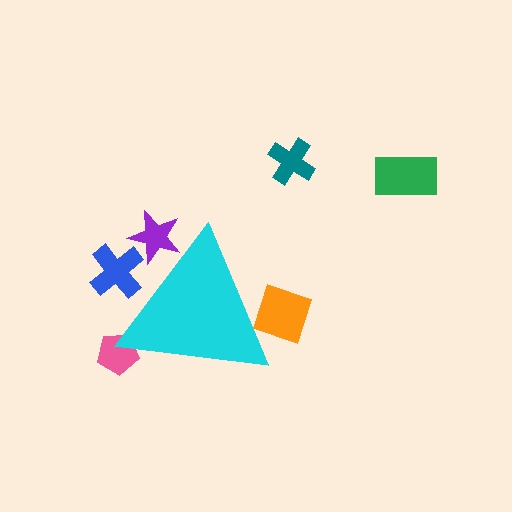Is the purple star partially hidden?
Yes, the purple star is partially hidden behind the cyan triangle.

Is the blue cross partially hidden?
Yes, the blue cross is partially hidden behind the cyan triangle.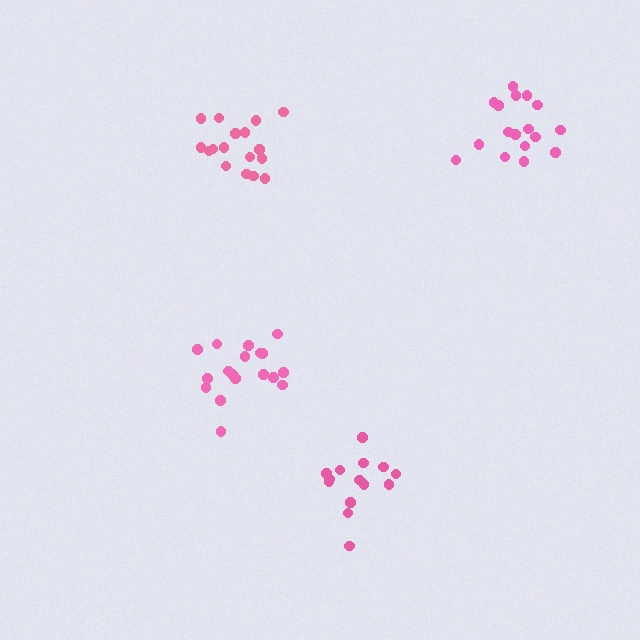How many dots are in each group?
Group 1: 17 dots, Group 2: 18 dots, Group 3: 14 dots, Group 4: 17 dots (66 total).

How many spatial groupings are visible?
There are 4 spatial groupings.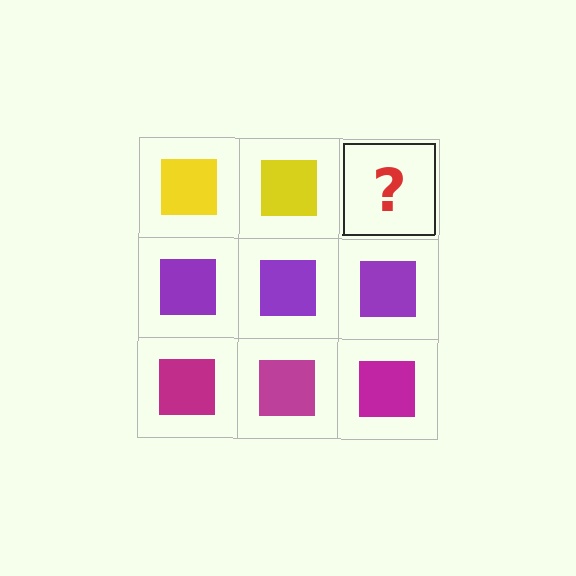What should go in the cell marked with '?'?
The missing cell should contain a yellow square.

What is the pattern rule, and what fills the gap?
The rule is that each row has a consistent color. The gap should be filled with a yellow square.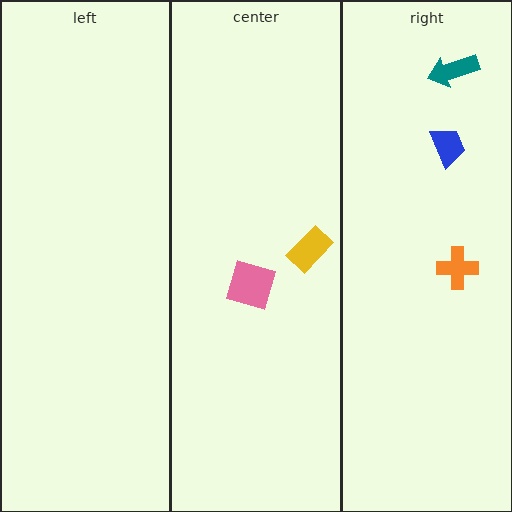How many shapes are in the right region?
3.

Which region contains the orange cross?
The right region.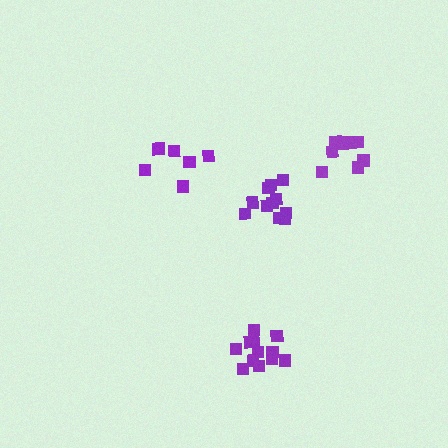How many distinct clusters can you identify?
There are 4 distinct clusters.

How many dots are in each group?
Group 1: 12 dots, Group 2: 6 dots, Group 3: 11 dots, Group 4: 9 dots (38 total).